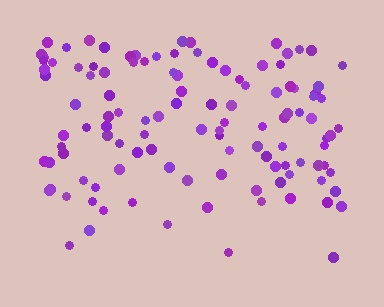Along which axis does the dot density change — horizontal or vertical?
Vertical.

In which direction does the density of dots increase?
From bottom to top, with the top side densest.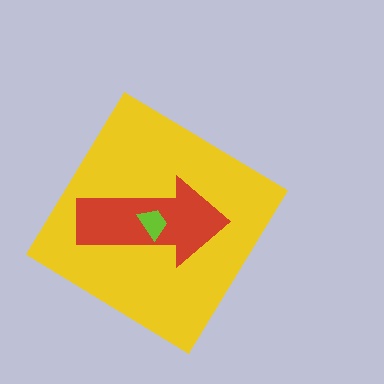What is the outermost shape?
The yellow diamond.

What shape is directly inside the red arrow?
The lime trapezoid.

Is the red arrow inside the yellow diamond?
Yes.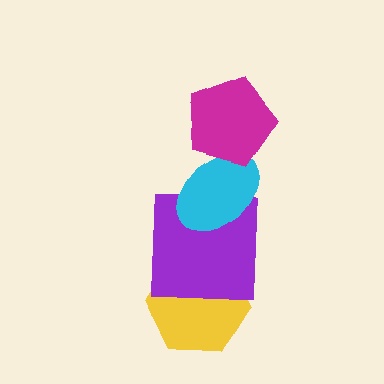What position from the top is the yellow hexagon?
The yellow hexagon is 4th from the top.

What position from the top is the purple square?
The purple square is 3rd from the top.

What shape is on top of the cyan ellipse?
The magenta pentagon is on top of the cyan ellipse.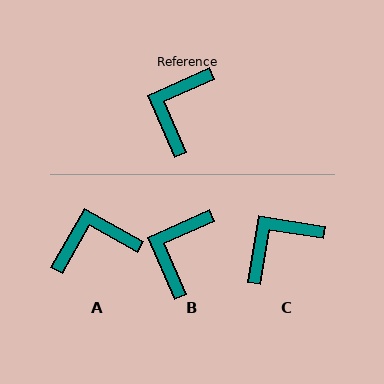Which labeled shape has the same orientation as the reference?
B.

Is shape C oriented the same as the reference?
No, it is off by about 33 degrees.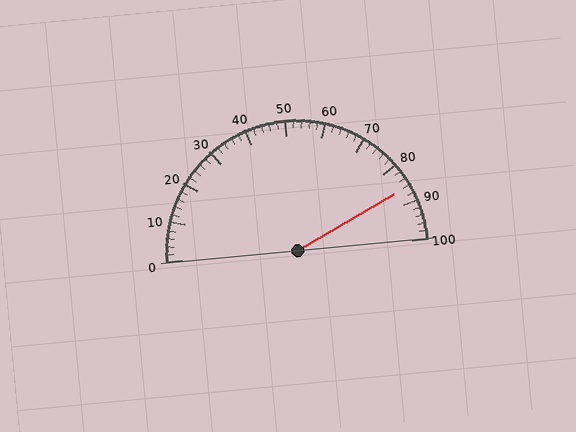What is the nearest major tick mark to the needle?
The nearest major tick mark is 90.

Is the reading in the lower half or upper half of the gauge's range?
The reading is in the upper half of the range (0 to 100).